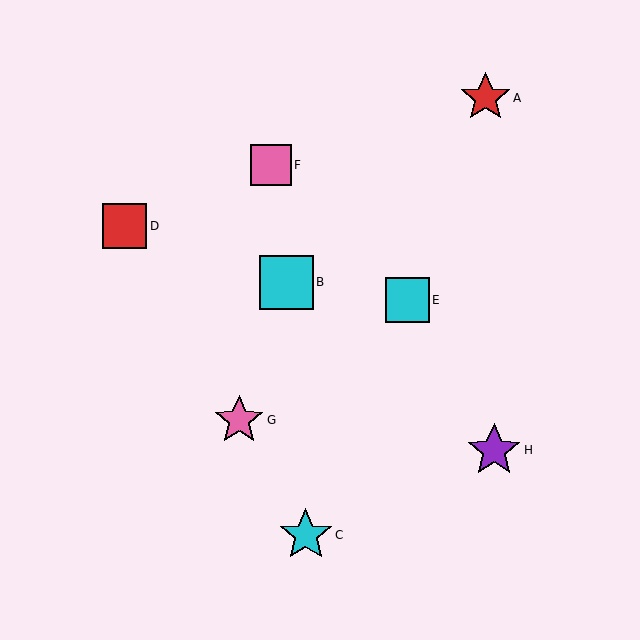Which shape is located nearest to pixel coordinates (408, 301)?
The cyan square (labeled E) at (407, 300) is nearest to that location.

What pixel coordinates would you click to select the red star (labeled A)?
Click at (485, 98) to select the red star A.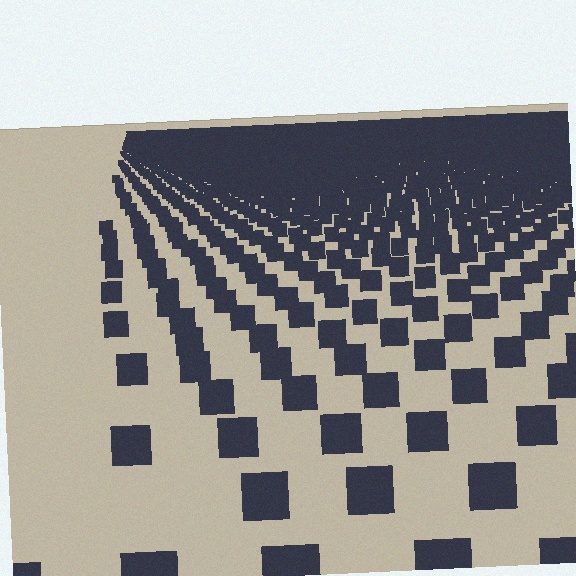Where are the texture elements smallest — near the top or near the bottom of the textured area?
Near the top.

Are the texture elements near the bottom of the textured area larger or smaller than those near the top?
Larger. Near the bottom, elements are closer to the viewer and appear at a bigger on-screen size.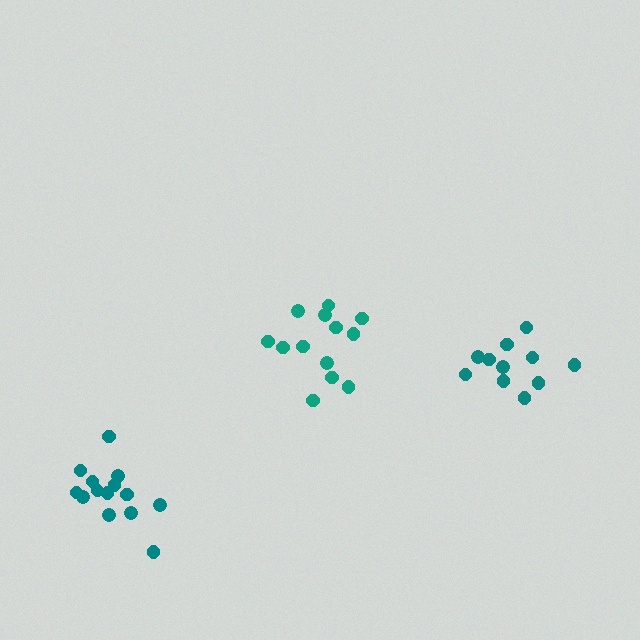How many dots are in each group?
Group 1: 11 dots, Group 2: 13 dots, Group 3: 14 dots (38 total).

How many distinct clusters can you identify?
There are 3 distinct clusters.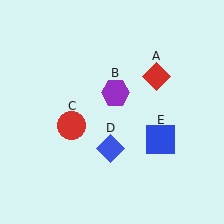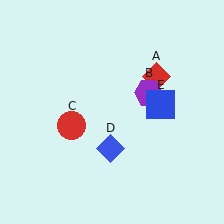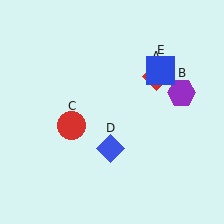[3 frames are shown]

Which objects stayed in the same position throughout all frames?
Red diamond (object A) and red circle (object C) and blue diamond (object D) remained stationary.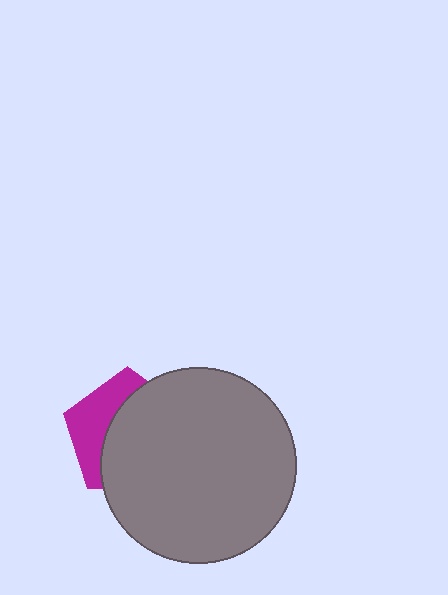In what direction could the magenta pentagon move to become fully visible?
The magenta pentagon could move left. That would shift it out from behind the gray circle entirely.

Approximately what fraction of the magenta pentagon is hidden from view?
Roughly 65% of the magenta pentagon is hidden behind the gray circle.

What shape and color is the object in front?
The object in front is a gray circle.